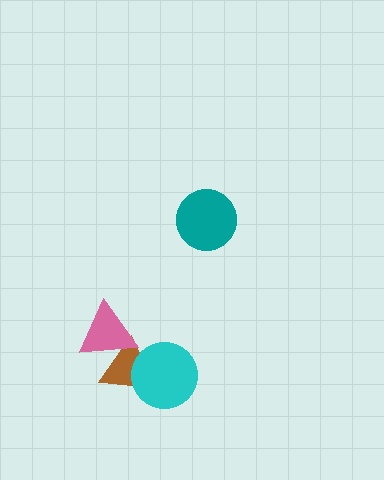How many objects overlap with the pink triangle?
1 object overlaps with the pink triangle.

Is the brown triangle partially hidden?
Yes, it is partially covered by another shape.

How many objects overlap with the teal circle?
0 objects overlap with the teal circle.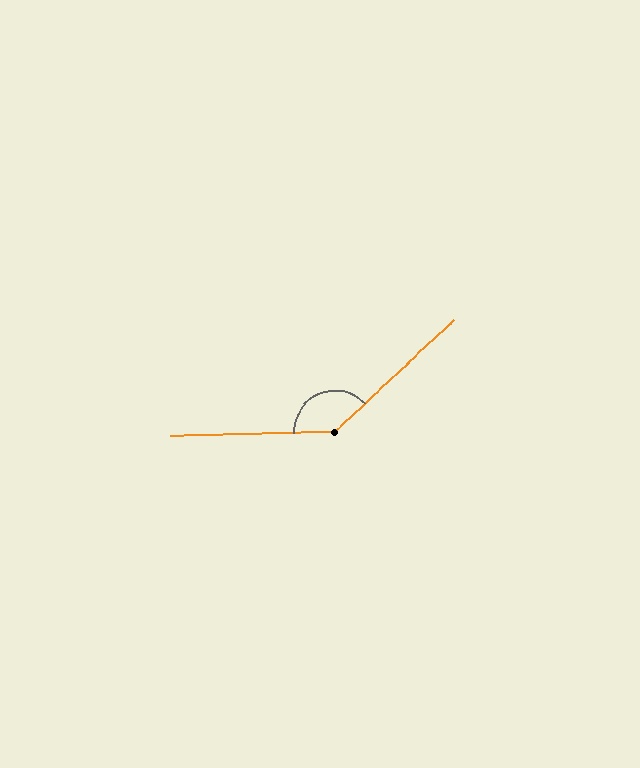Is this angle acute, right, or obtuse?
It is obtuse.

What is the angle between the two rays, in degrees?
Approximately 138 degrees.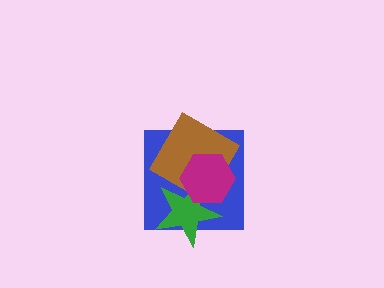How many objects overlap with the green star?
3 objects overlap with the green star.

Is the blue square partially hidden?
Yes, it is partially covered by another shape.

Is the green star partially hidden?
Yes, it is partially covered by another shape.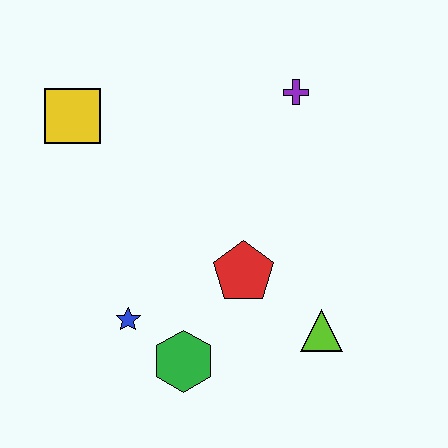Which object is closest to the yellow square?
The blue star is closest to the yellow square.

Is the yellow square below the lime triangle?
No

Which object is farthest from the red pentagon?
The yellow square is farthest from the red pentagon.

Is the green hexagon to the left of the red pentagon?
Yes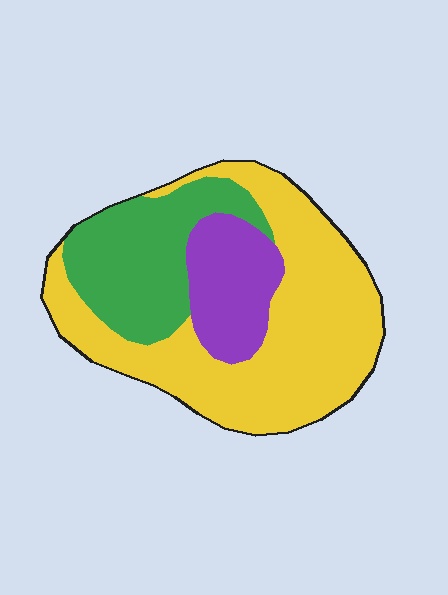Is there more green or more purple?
Green.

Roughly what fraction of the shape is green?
Green covers 27% of the shape.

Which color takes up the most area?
Yellow, at roughly 55%.